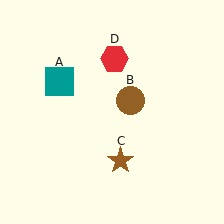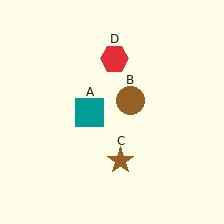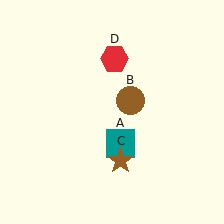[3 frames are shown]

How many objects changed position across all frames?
1 object changed position: teal square (object A).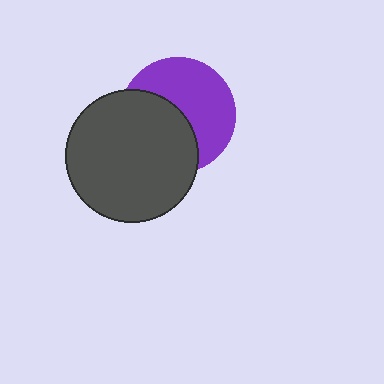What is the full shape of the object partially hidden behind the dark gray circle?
The partially hidden object is a purple circle.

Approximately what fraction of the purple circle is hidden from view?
Roughly 46% of the purple circle is hidden behind the dark gray circle.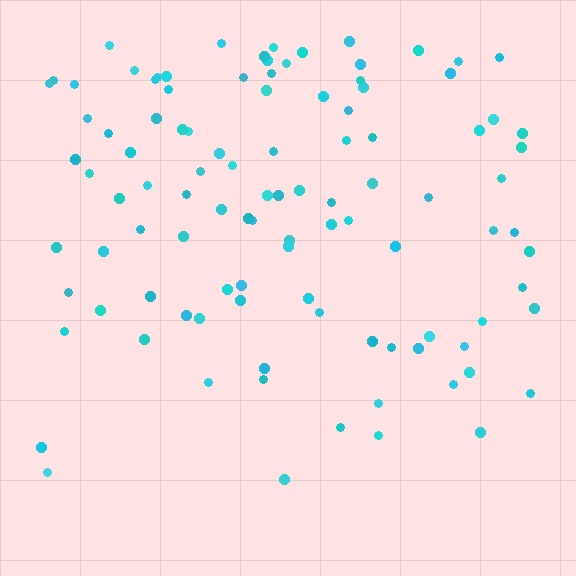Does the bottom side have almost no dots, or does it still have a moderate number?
Still a moderate number, just noticeably fewer than the top.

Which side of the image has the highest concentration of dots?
The top.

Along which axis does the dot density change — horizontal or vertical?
Vertical.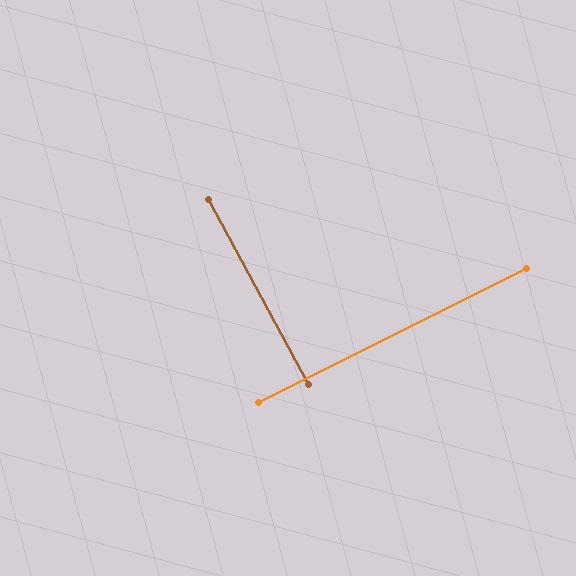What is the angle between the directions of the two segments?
Approximately 88 degrees.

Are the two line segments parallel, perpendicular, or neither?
Perpendicular — they meet at approximately 88°.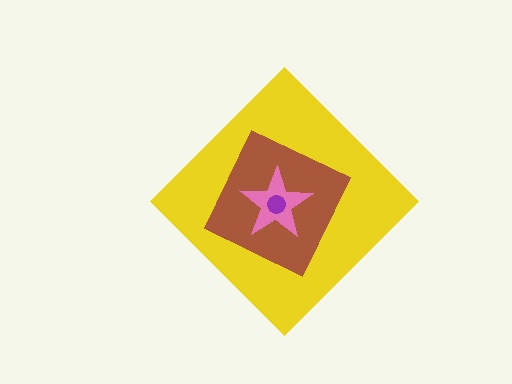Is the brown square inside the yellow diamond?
Yes.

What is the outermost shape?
The yellow diamond.